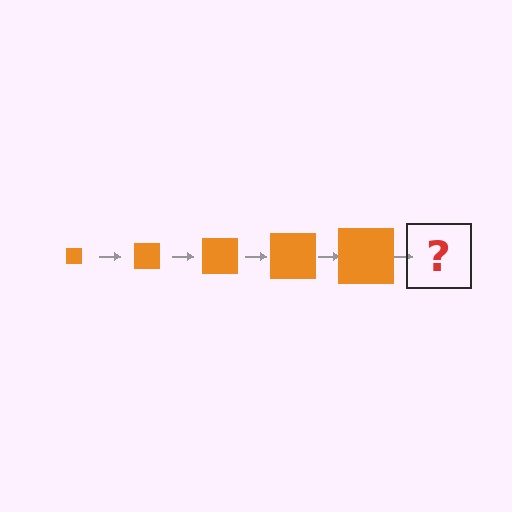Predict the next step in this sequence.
The next step is an orange square, larger than the previous one.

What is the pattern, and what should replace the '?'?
The pattern is that the square gets progressively larger each step. The '?' should be an orange square, larger than the previous one.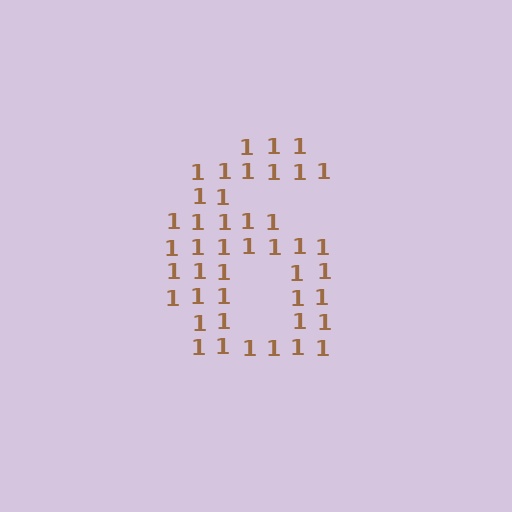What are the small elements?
The small elements are digit 1's.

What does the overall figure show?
The overall figure shows the digit 6.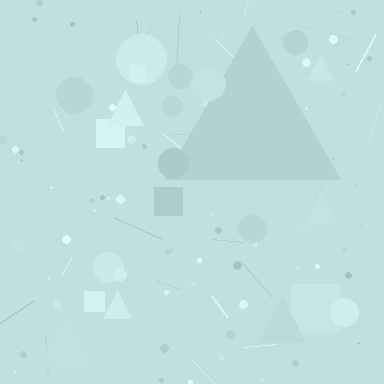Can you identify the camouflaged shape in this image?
The camouflaged shape is a triangle.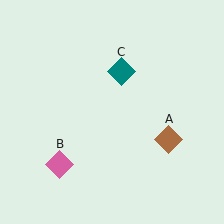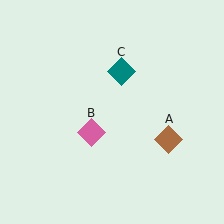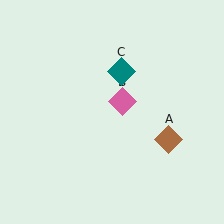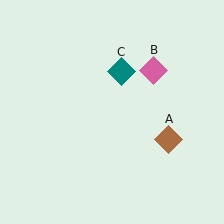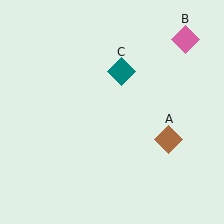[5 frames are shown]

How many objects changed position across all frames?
1 object changed position: pink diamond (object B).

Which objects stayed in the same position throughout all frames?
Brown diamond (object A) and teal diamond (object C) remained stationary.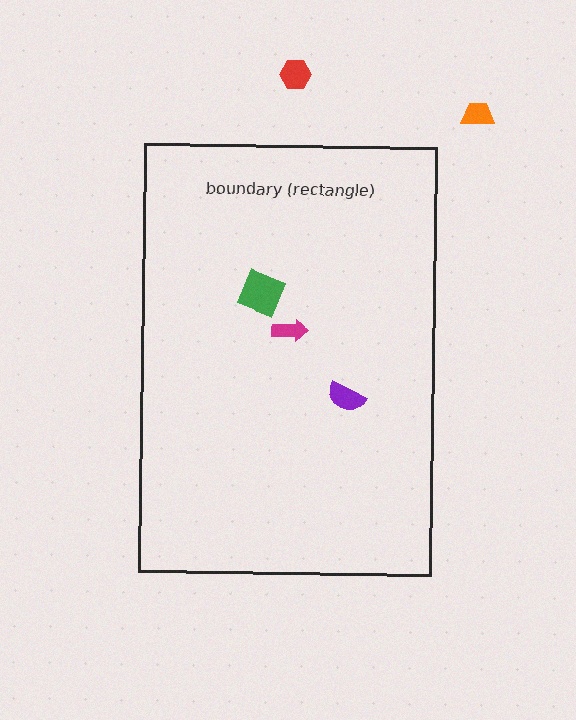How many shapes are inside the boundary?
3 inside, 2 outside.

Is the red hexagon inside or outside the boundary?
Outside.